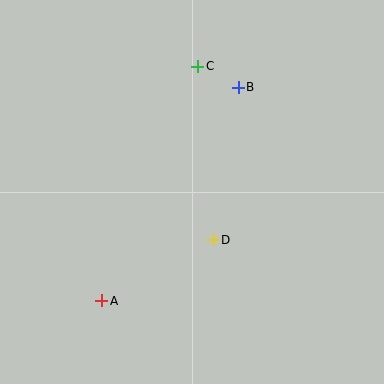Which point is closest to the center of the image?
Point D at (213, 240) is closest to the center.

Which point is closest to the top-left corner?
Point C is closest to the top-left corner.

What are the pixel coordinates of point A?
Point A is at (102, 301).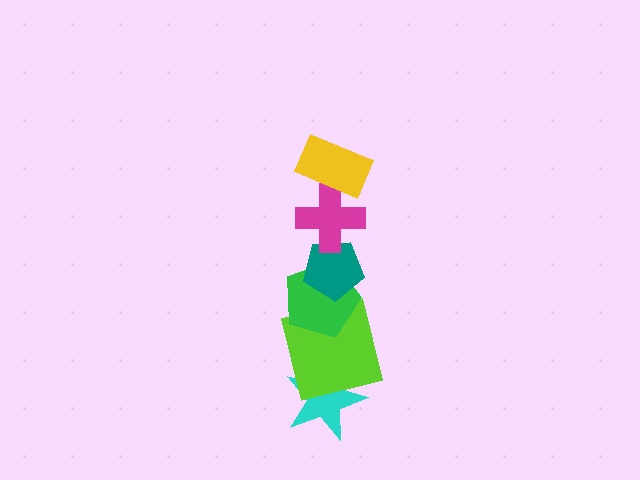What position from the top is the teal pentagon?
The teal pentagon is 3rd from the top.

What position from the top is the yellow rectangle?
The yellow rectangle is 1st from the top.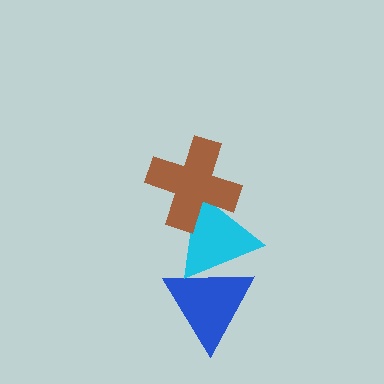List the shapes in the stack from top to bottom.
From top to bottom: the brown cross, the cyan triangle, the blue triangle.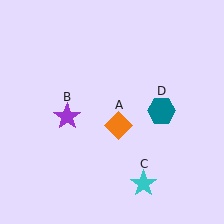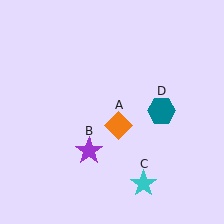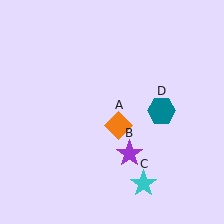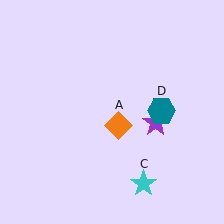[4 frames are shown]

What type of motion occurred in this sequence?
The purple star (object B) rotated counterclockwise around the center of the scene.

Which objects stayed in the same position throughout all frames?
Orange diamond (object A) and cyan star (object C) and teal hexagon (object D) remained stationary.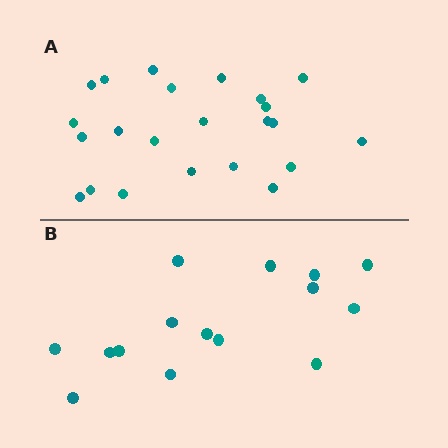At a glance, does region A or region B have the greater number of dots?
Region A (the top region) has more dots.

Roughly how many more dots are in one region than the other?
Region A has roughly 8 or so more dots than region B.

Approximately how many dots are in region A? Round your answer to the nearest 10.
About 20 dots. (The exact count is 23, which rounds to 20.)